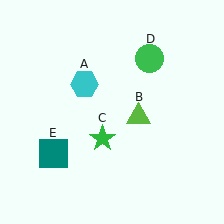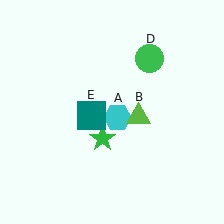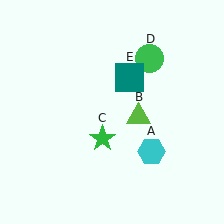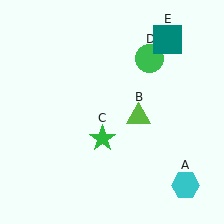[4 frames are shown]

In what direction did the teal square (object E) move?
The teal square (object E) moved up and to the right.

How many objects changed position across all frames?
2 objects changed position: cyan hexagon (object A), teal square (object E).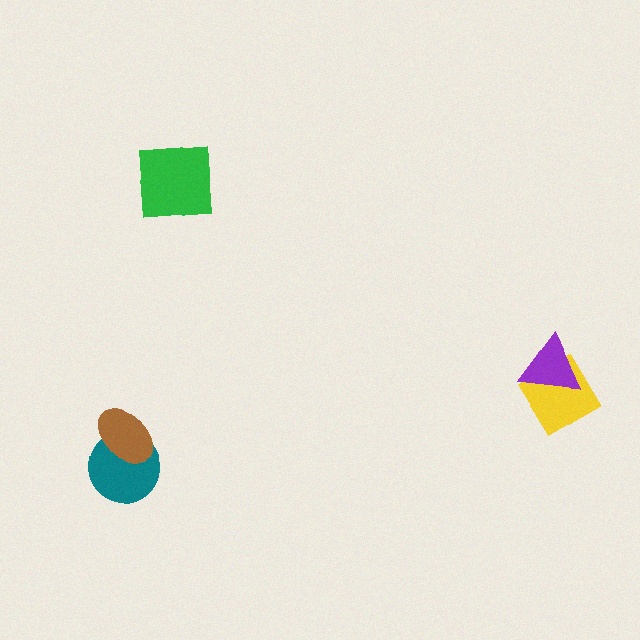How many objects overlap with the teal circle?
1 object overlaps with the teal circle.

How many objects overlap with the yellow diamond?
1 object overlaps with the yellow diamond.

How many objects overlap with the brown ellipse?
1 object overlaps with the brown ellipse.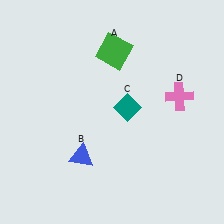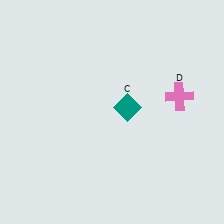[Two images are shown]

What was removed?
The blue triangle (B), the green square (A) were removed in Image 2.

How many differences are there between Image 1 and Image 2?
There are 2 differences between the two images.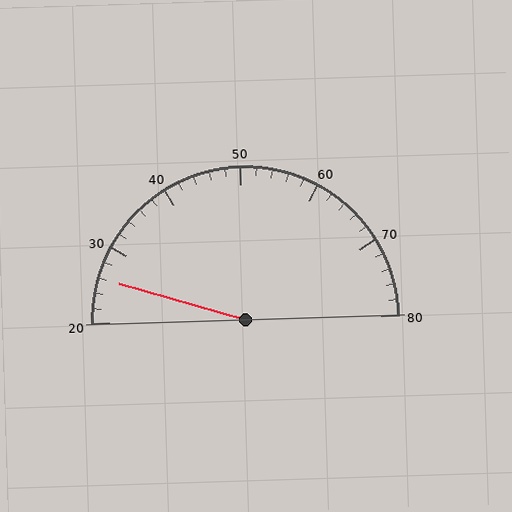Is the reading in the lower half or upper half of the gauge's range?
The reading is in the lower half of the range (20 to 80).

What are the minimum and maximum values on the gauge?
The gauge ranges from 20 to 80.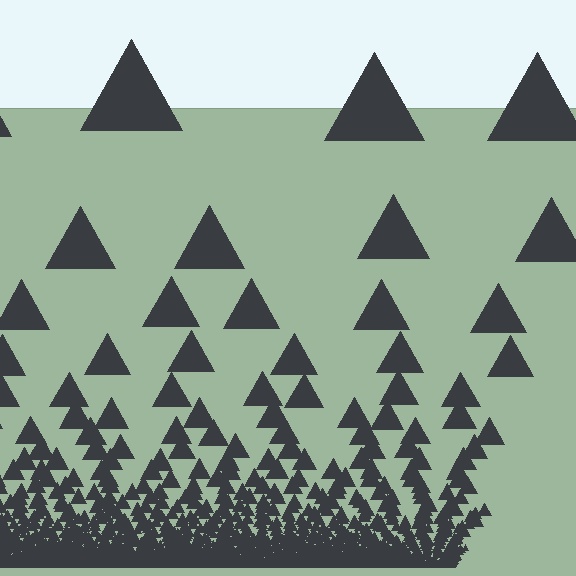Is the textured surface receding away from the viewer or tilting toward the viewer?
The surface appears to tilt toward the viewer. Texture elements get larger and sparser toward the top.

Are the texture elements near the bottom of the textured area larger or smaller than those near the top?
Smaller. The gradient is inverted — elements near the bottom are smaller and denser.